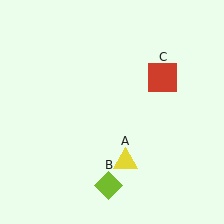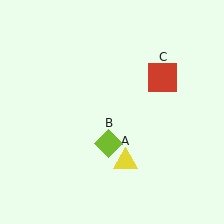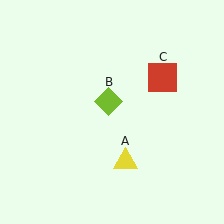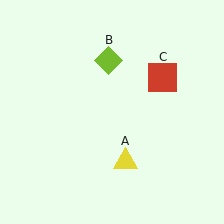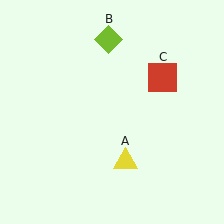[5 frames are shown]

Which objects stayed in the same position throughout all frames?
Yellow triangle (object A) and red square (object C) remained stationary.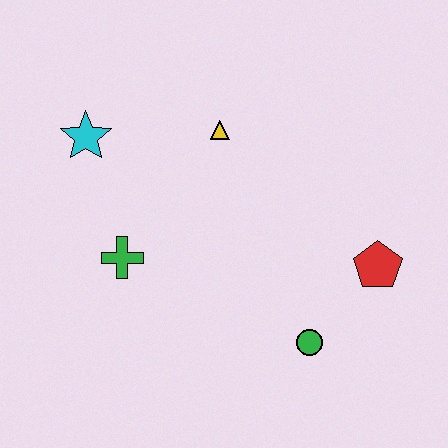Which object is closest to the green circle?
The red pentagon is closest to the green circle.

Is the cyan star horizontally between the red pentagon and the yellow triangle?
No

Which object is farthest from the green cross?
The red pentagon is farthest from the green cross.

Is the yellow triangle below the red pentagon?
No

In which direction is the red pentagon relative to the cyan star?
The red pentagon is to the right of the cyan star.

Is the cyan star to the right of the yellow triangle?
No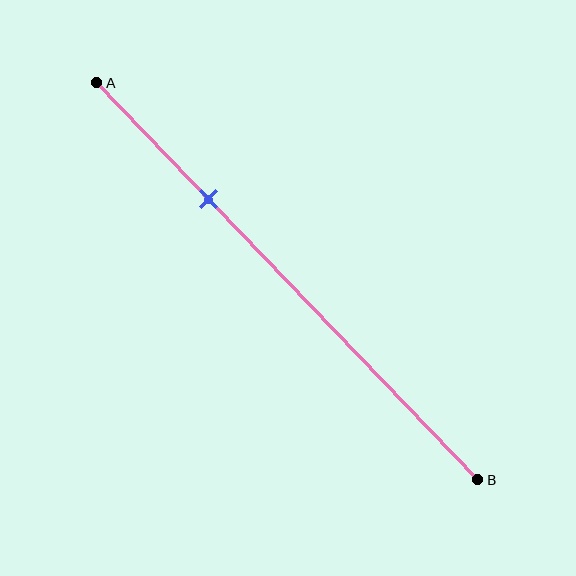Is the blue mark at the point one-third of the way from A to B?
No, the mark is at about 30% from A, not at the 33% one-third point.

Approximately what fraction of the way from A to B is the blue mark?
The blue mark is approximately 30% of the way from A to B.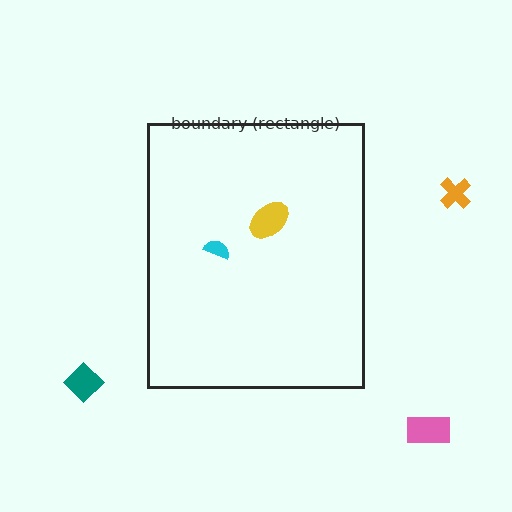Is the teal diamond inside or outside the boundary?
Outside.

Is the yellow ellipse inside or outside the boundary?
Inside.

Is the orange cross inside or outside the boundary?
Outside.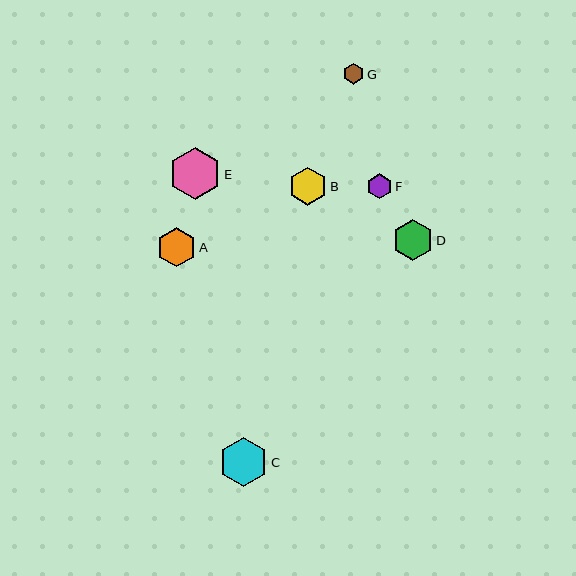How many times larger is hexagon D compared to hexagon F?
Hexagon D is approximately 1.6 times the size of hexagon F.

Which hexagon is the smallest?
Hexagon G is the smallest with a size of approximately 21 pixels.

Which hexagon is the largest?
Hexagon E is the largest with a size of approximately 52 pixels.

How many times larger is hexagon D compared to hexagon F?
Hexagon D is approximately 1.6 times the size of hexagon F.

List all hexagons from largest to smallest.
From largest to smallest: E, C, D, A, B, F, G.